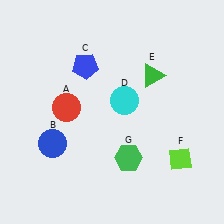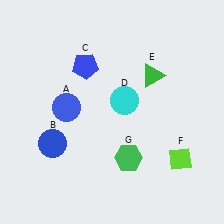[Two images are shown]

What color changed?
The circle (A) changed from red in Image 1 to blue in Image 2.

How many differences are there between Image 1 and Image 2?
There is 1 difference between the two images.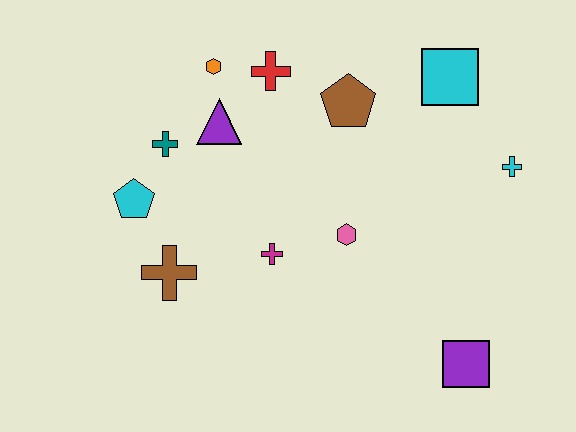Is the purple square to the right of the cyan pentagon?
Yes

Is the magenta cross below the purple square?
No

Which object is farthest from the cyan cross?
The cyan pentagon is farthest from the cyan cross.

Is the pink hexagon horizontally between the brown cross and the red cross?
No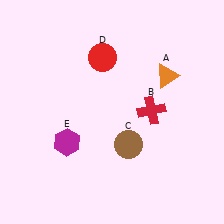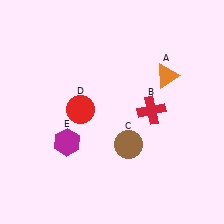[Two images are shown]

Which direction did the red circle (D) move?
The red circle (D) moved down.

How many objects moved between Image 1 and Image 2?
1 object moved between the two images.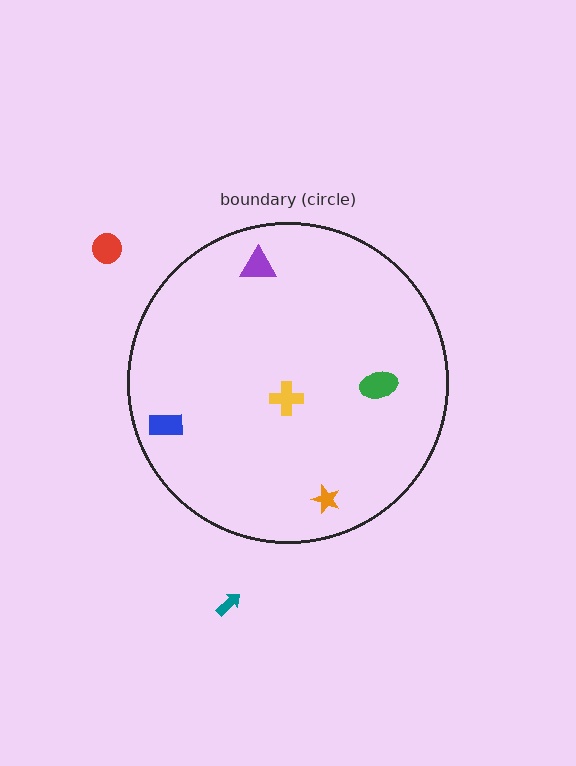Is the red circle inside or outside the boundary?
Outside.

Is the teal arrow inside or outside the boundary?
Outside.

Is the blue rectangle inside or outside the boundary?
Inside.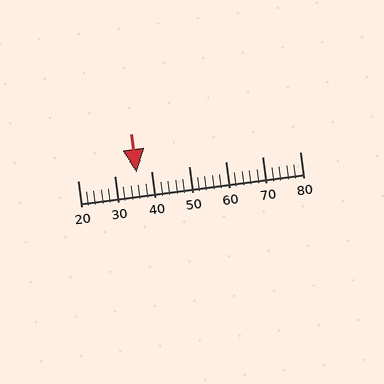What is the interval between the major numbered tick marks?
The major tick marks are spaced 10 units apart.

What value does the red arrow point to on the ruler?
The red arrow points to approximately 36.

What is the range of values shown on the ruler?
The ruler shows values from 20 to 80.